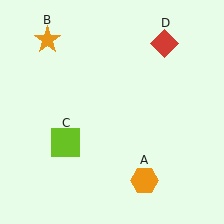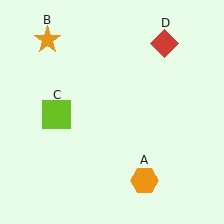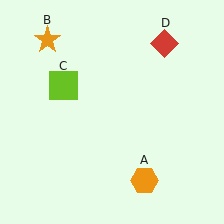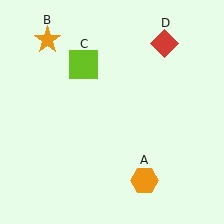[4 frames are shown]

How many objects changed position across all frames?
1 object changed position: lime square (object C).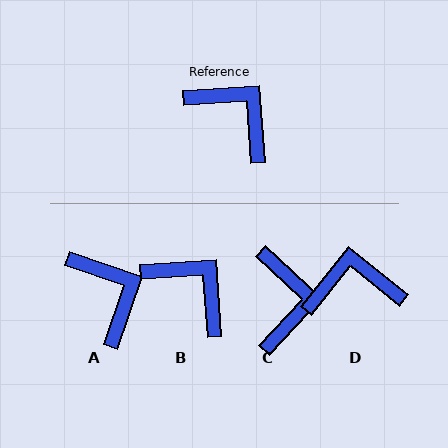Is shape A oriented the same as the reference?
No, it is off by about 23 degrees.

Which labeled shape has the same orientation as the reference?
B.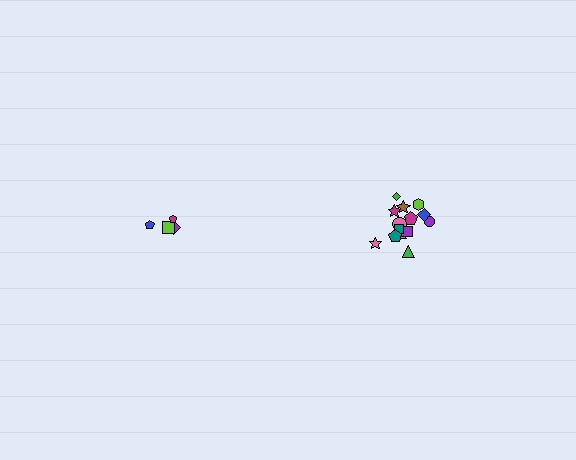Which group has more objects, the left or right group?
The right group.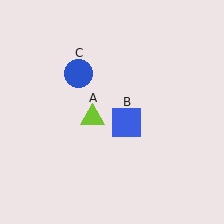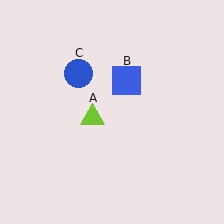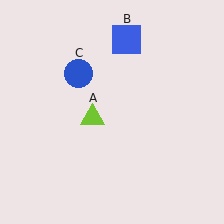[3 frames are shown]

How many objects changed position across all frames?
1 object changed position: blue square (object B).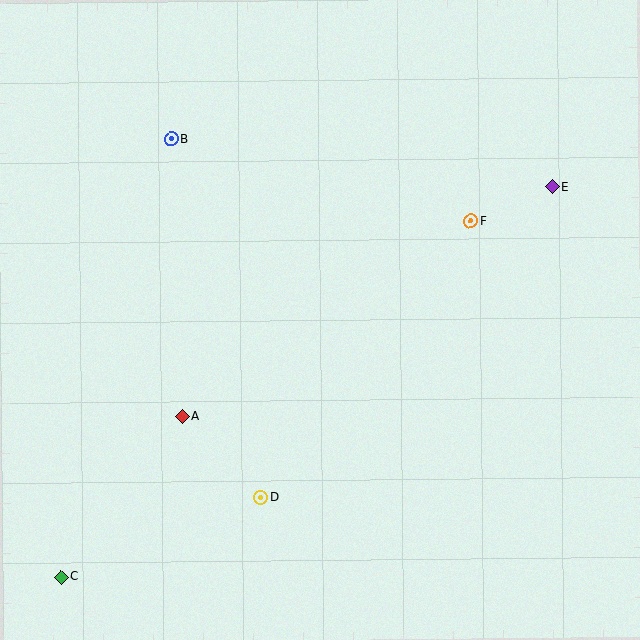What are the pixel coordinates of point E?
Point E is at (552, 186).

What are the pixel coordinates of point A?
Point A is at (182, 417).